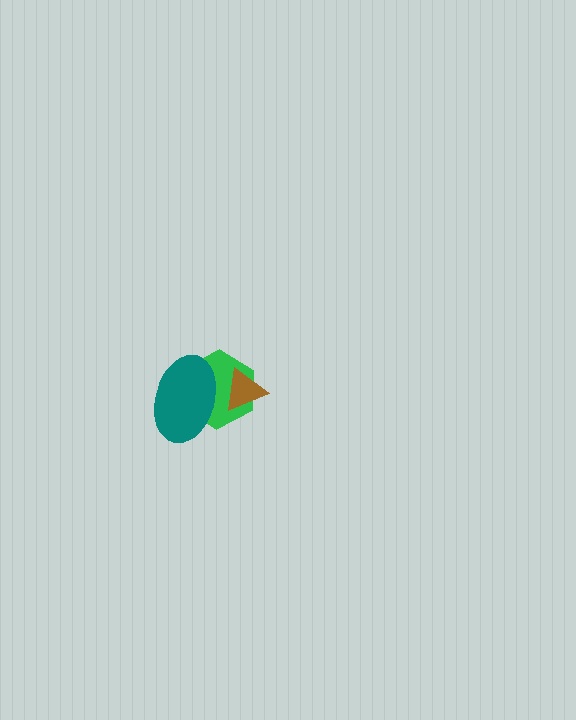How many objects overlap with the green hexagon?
2 objects overlap with the green hexagon.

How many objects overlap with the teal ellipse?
2 objects overlap with the teal ellipse.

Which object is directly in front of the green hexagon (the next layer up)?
The brown triangle is directly in front of the green hexagon.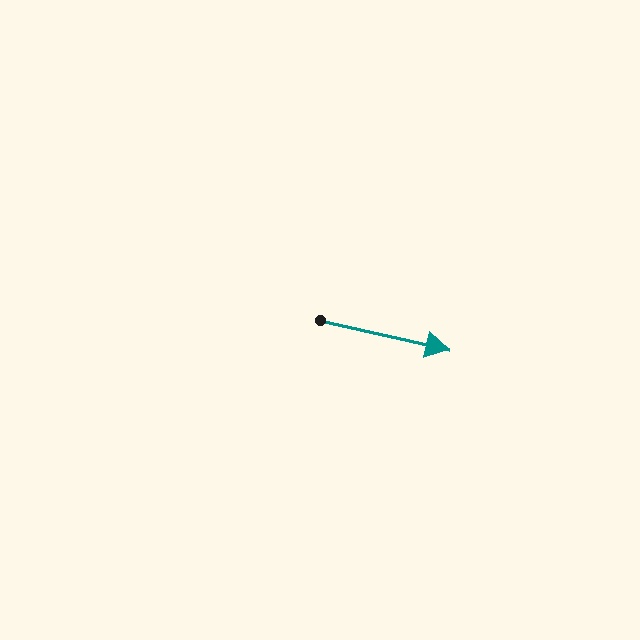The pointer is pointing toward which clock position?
Roughly 3 o'clock.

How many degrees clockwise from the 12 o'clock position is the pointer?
Approximately 103 degrees.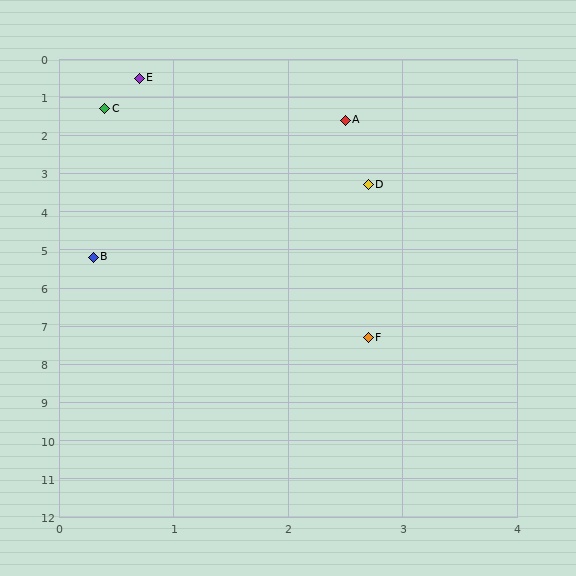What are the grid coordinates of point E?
Point E is at approximately (0.7, 0.5).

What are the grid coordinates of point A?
Point A is at approximately (2.5, 1.6).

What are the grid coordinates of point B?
Point B is at approximately (0.3, 5.2).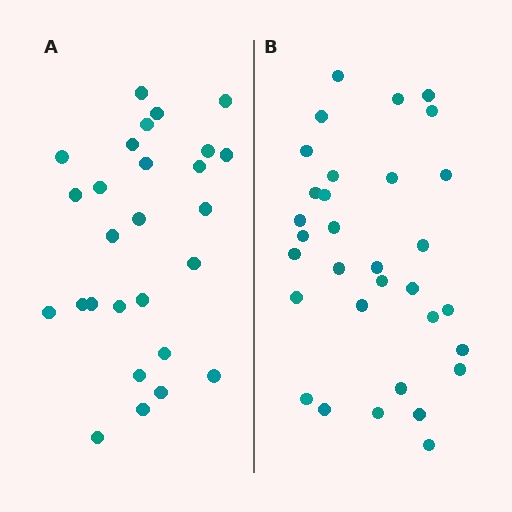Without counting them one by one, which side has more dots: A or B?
Region B (the right region) has more dots.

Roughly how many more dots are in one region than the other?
Region B has about 5 more dots than region A.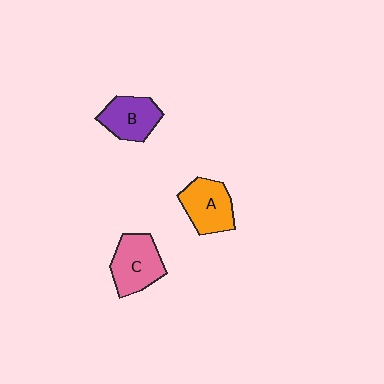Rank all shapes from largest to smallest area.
From largest to smallest: C (pink), A (orange), B (purple).